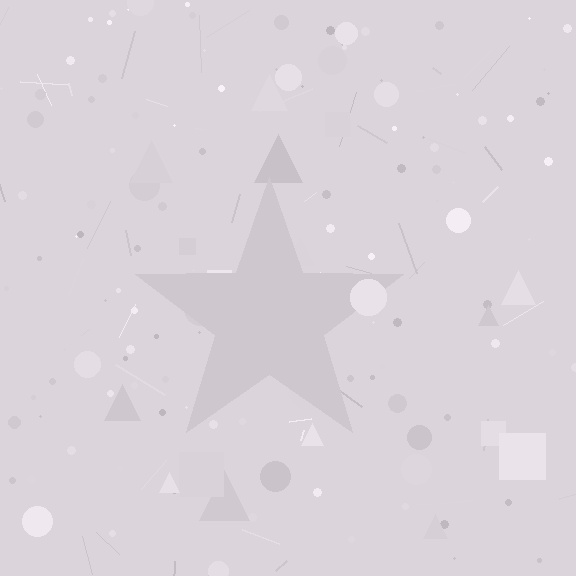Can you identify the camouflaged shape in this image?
The camouflaged shape is a star.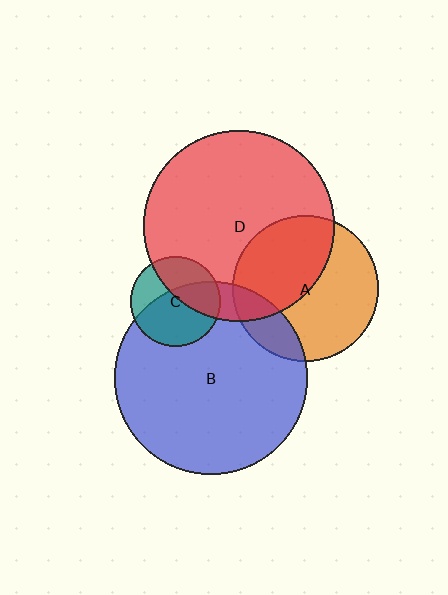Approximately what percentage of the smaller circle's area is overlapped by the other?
Approximately 60%.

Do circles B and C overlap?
Yes.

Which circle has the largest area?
Circle B (blue).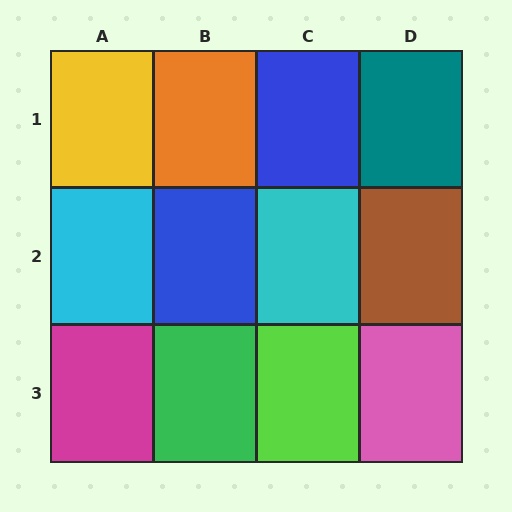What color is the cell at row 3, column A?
Magenta.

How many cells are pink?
1 cell is pink.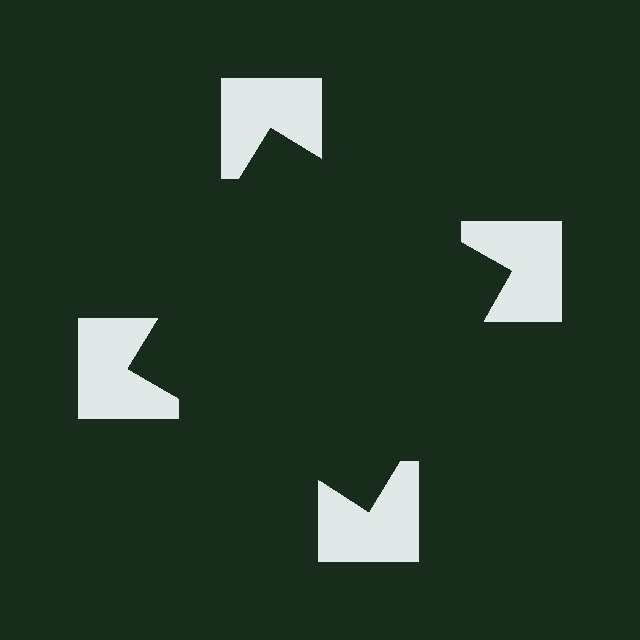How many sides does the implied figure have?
4 sides.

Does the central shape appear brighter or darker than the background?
It typically appears slightly darker than the background, even though no actual brightness change is drawn.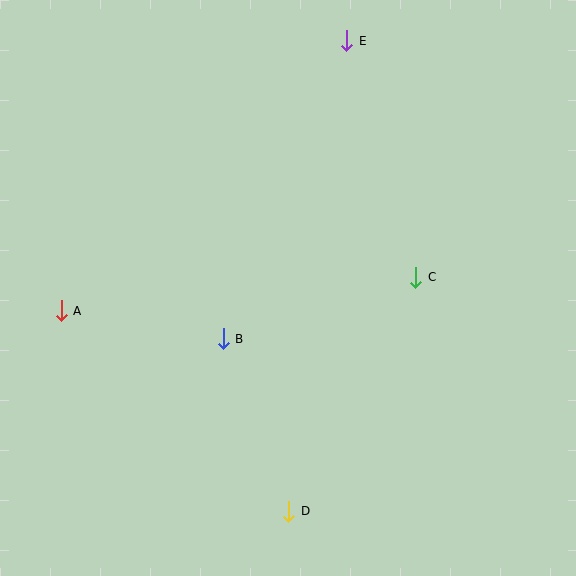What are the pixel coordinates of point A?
Point A is at (61, 311).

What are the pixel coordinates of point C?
Point C is at (416, 277).